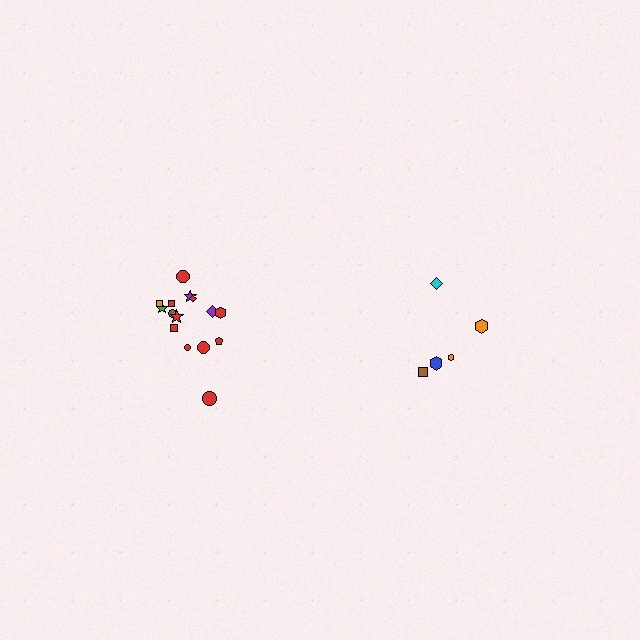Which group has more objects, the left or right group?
The left group.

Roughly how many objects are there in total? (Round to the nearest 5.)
Roughly 20 objects in total.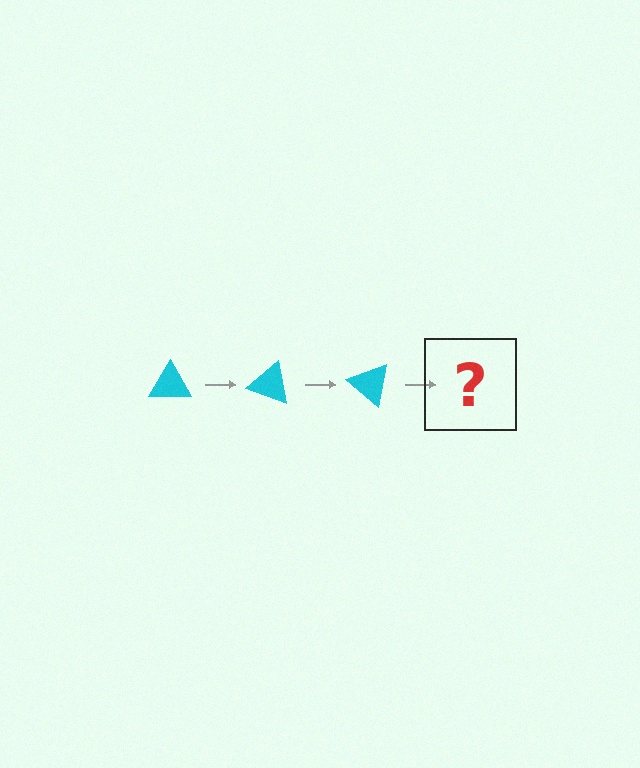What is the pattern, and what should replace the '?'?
The pattern is that the triangle rotates 20 degrees each step. The '?' should be a cyan triangle rotated 60 degrees.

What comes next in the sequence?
The next element should be a cyan triangle rotated 60 degrees.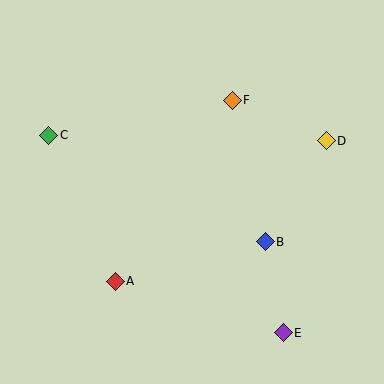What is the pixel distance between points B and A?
The distance between B and A is 155 pixels.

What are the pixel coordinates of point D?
Point D is at (326, 141).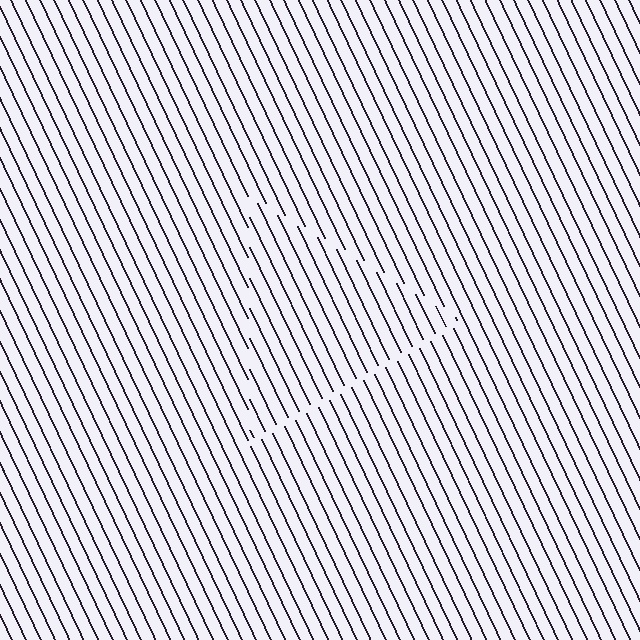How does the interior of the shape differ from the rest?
The interior of the shape contains the same grating, shifted by half a period — the contour is defined by the phase discontinuity where line-ends from the inner and outer gratings abut.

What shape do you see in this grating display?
An illusory triangle. The interior of the shape contains the same grating, shifted by half a period — the contour is defined by the phase discontinuity where line-ends from the inner and outer gratings abut.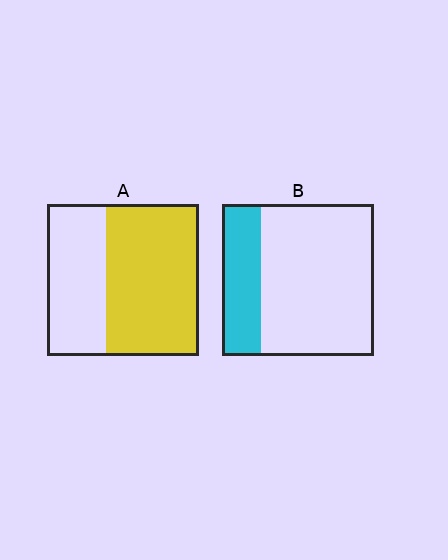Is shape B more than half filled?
No.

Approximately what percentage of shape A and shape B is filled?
A is approximately 60% and B is approximately 25%.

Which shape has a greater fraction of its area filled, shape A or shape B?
Shape A.